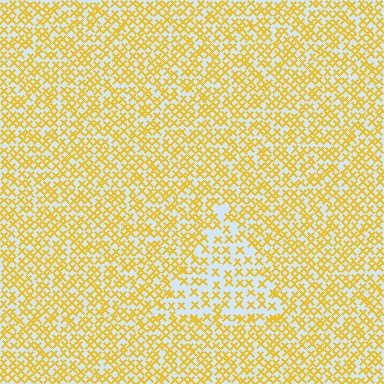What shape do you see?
I see a triangle.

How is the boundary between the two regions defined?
The boundary is defined by a change in element density (approximately 1.7x ratio). All elements are the same color, size, and shape.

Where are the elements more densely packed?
The elements are more densely packed outside the triangle boundary.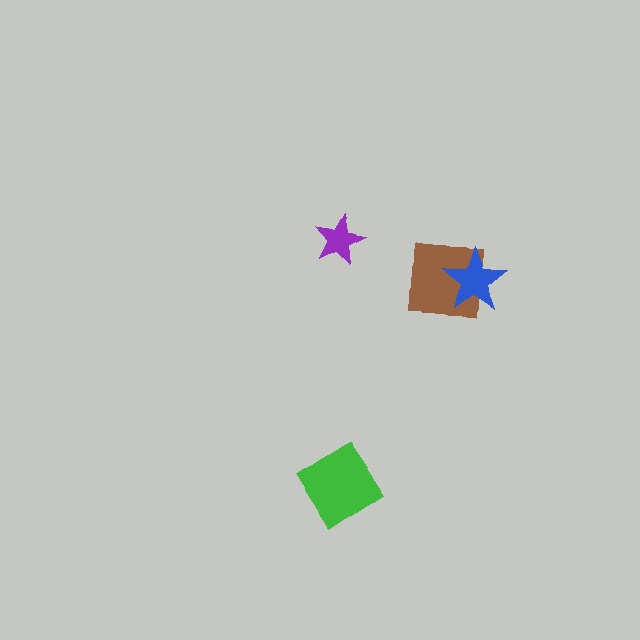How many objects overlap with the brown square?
1 object overlaps with the brown square.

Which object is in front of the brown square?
The blue star is in front of the brown square.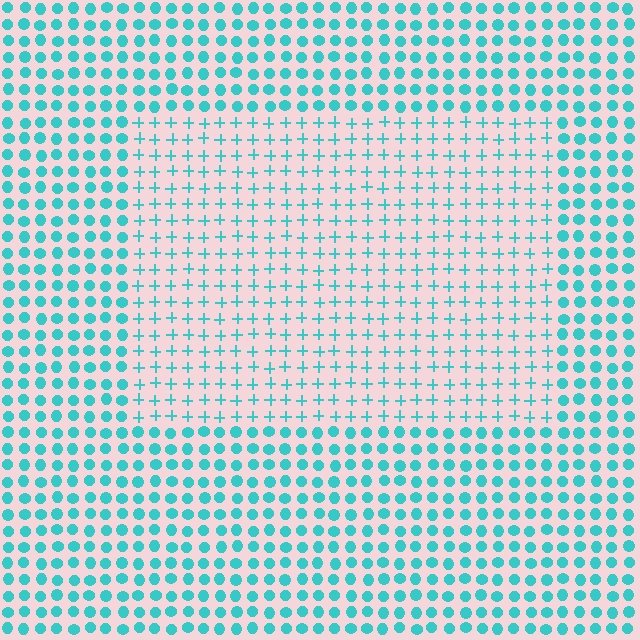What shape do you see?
I see a rectangle.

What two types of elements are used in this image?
The image uses plus signs inside the rectangle region and circles outside it.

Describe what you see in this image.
The image is filled with small cyan elements arranged in a uniform grid. A rectangle-shaped region contains plus signs, while the surrounding area contains circles. The boundary is defined purely by the change in element shape.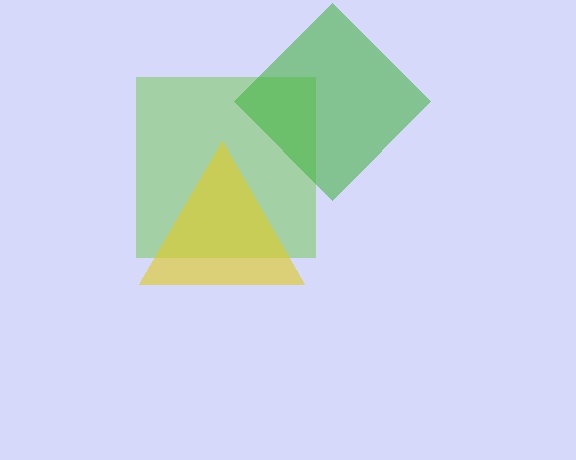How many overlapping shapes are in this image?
There are 3 overlapping shapes in the image.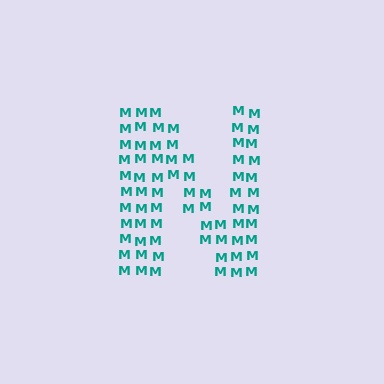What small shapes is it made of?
It is made of small letter M's.